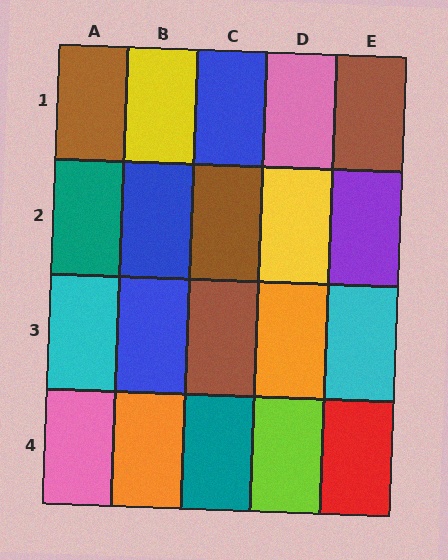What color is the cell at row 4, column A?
Pink.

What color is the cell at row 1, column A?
Brown.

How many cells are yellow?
2 cells are yellow.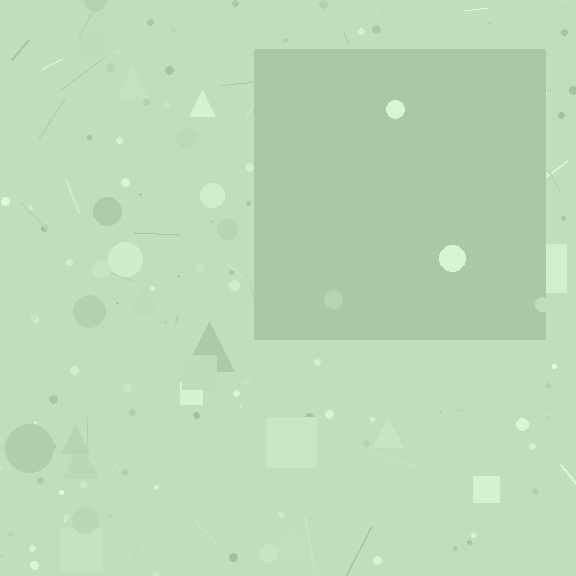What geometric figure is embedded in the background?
A square is embedded in the background.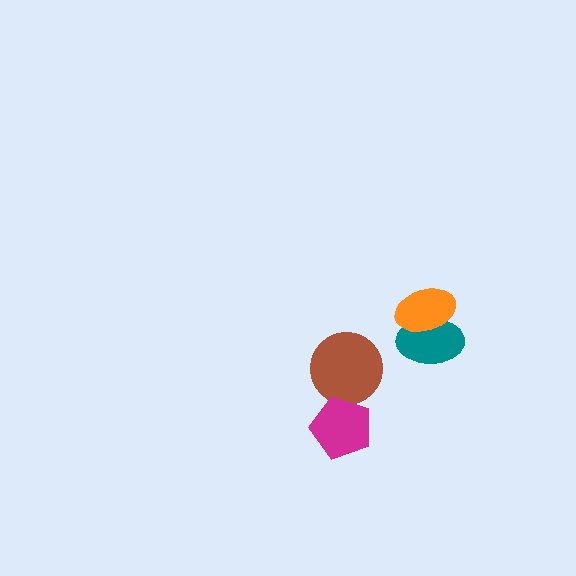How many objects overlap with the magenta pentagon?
1 object overlaps with the magenta pentagon.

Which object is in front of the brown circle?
The magenta pentagon is in front of the brown circle.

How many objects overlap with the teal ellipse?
1 object overlaps with the teal ellipse.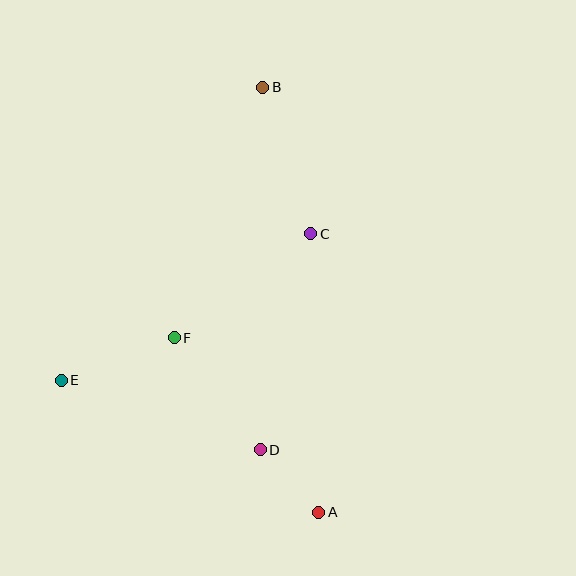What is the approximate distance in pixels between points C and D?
The distance between C and D is approximately 222 pixels.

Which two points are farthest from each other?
Points A and B are farthest from each other.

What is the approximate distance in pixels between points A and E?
The distance between A and E is approximately 289 pixels.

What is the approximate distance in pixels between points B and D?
The distance between B and D is approximately 363 pixels.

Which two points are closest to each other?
Points A and D are closest to each other.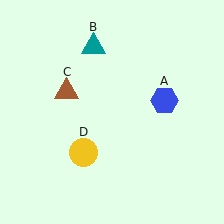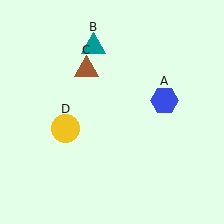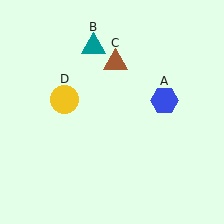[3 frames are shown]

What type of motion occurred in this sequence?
The brown triangle (object C), yellow circle (object D) rotated clockwise around the center of the scene.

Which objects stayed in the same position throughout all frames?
Blue hexagon (object A) and teal triangle (object B) remained stationary.